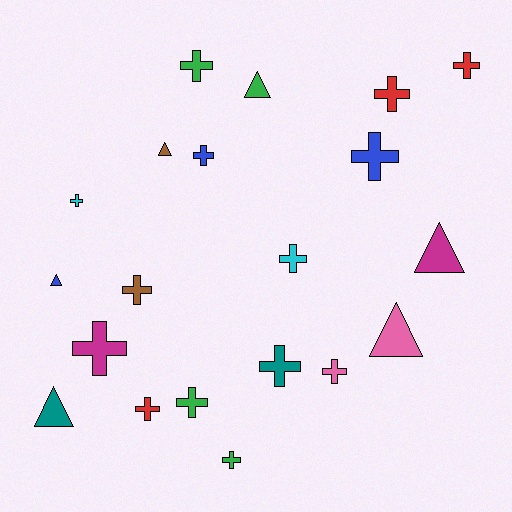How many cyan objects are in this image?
There are 2 cyan objects.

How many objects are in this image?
There are 20 objects.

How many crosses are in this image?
There are 14 crosses.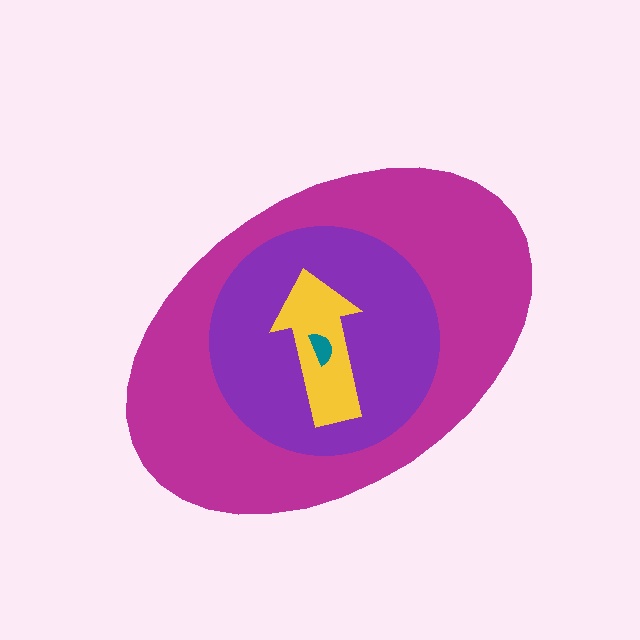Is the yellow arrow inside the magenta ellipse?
Yes.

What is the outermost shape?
The magenta ellipse.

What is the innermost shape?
The teal semicircle.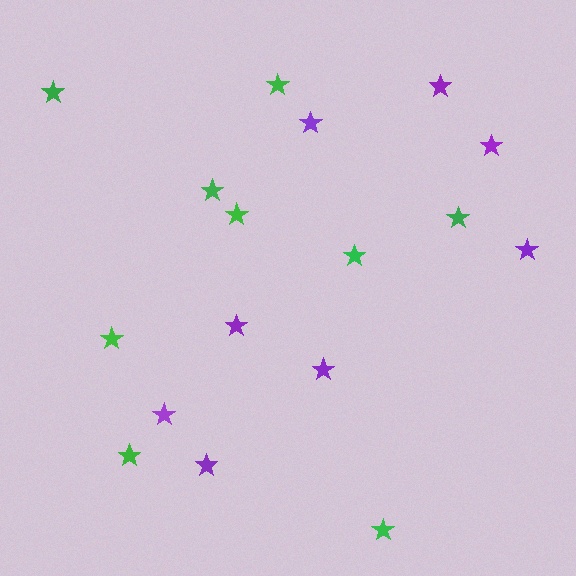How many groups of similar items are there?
There are 2 groups: one group of purple stars (8) and one group of green stars (9).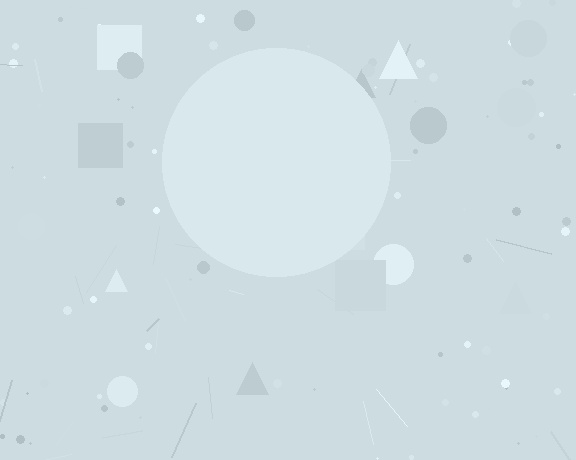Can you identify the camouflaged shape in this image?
The camouflaged shape is a circle.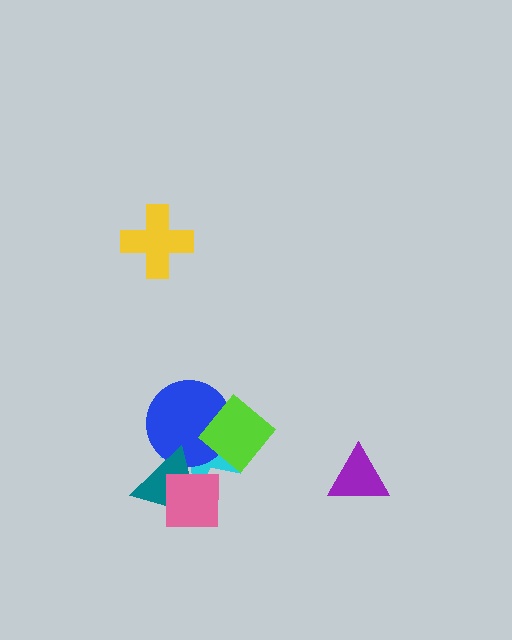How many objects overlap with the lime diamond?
2 objects overlap with the lime diamond.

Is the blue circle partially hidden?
Yes, it is partially covered by another shape.